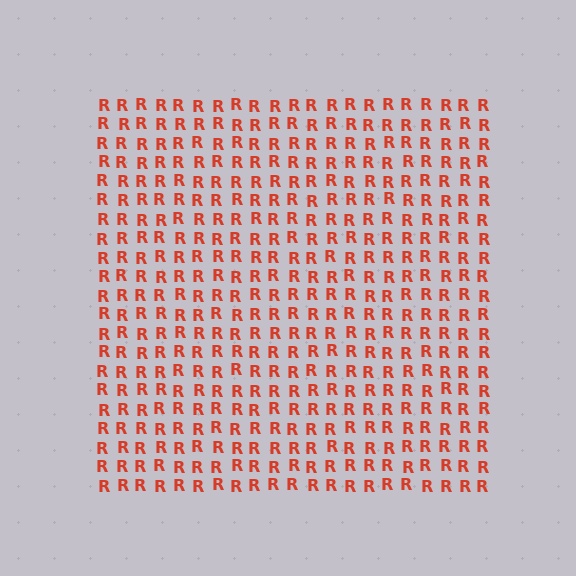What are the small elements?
The small elements are letter R's.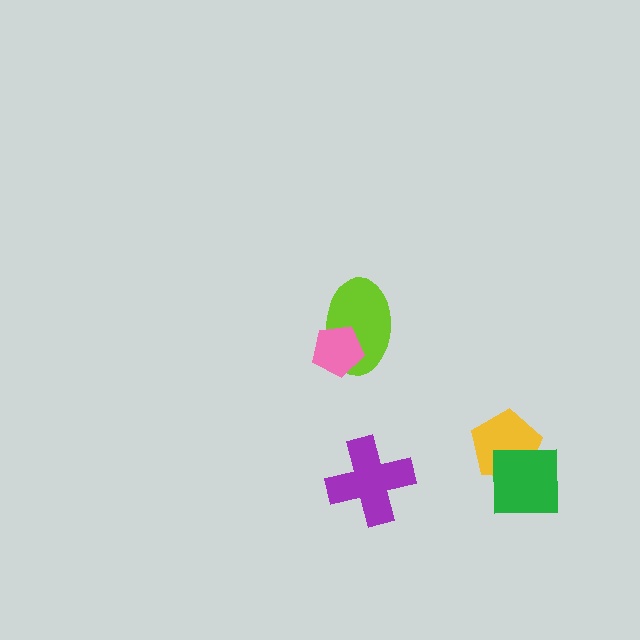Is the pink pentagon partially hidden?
No, no other shape covers it.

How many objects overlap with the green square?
1 object overlaps with the green square.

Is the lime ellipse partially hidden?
Yes, it is partially covered by another shape.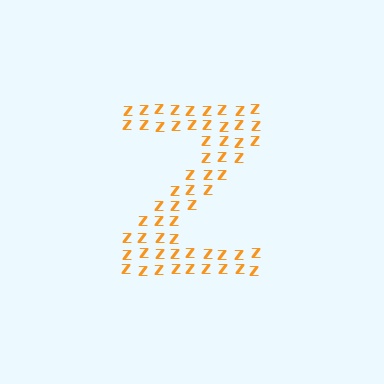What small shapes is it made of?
It is made of small letter Z's.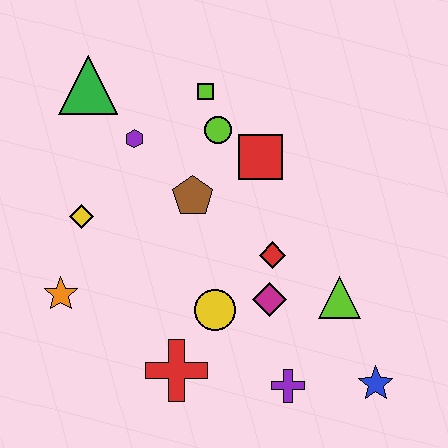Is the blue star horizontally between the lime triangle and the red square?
No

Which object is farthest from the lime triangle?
The green triangle is farthest from the lime triangle.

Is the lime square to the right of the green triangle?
Yes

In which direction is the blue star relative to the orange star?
The blue star is to the right of the orange star.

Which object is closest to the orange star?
The yellow diamond is closest to the orange star.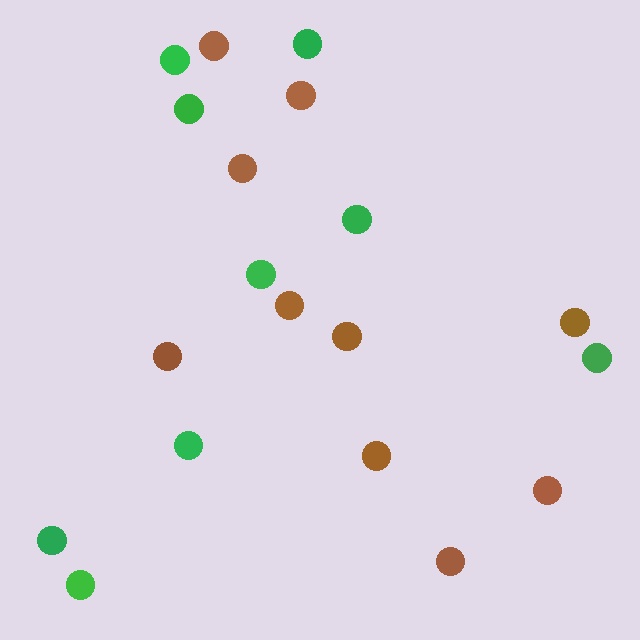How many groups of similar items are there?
There are 2 groups: one group of brown circles (10) and one group of green circles (9).